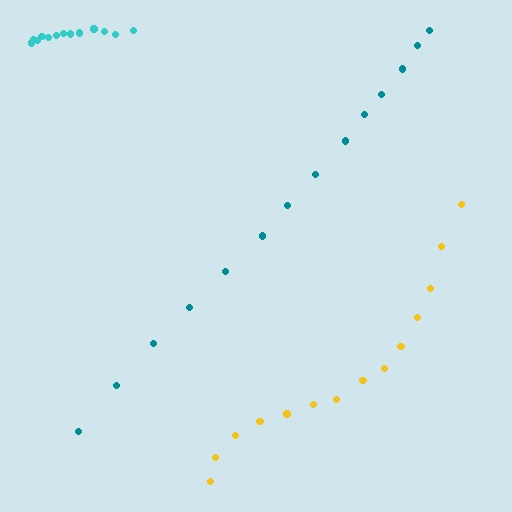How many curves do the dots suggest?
There are 3 distinct paths.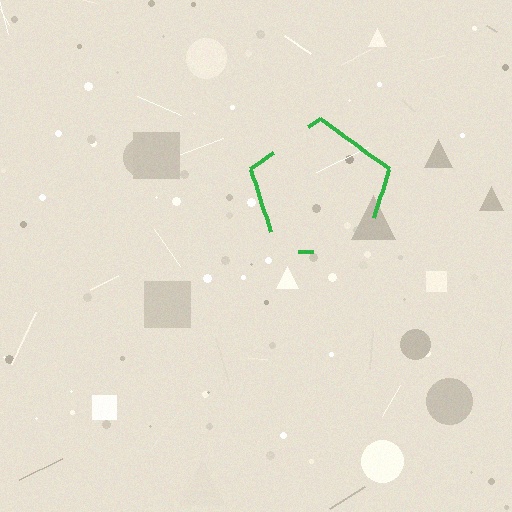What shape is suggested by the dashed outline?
The dashed outline suggests a pentagon.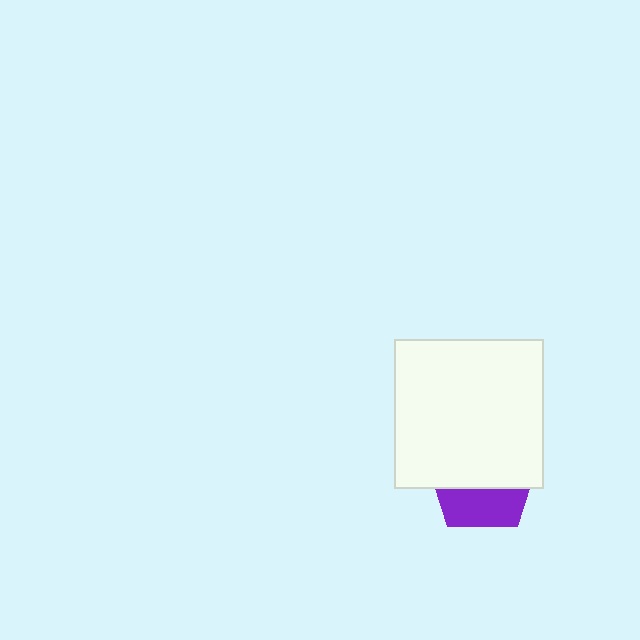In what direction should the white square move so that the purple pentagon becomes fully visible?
The white square should move up. That is the shortest direction to clear the overlap and leave the purple pentagon fully visible.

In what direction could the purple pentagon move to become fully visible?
The purple pentagon could move down. That would shift it out from behind the white square entirely.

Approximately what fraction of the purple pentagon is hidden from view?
Roughly 63% of the purple pentagon is hidden behind the white square.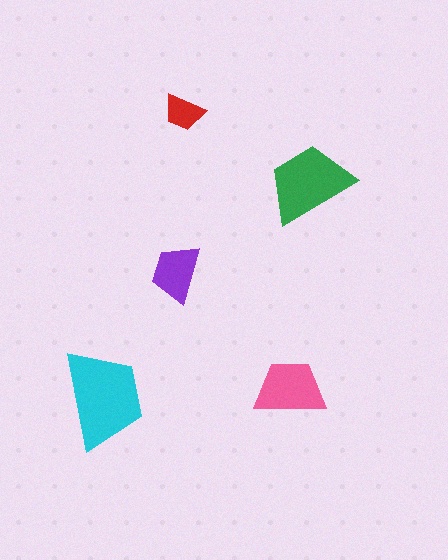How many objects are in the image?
There are 5 objects in the image.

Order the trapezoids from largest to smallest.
the cyan one, the green one, the pink one, the purple one, the red one.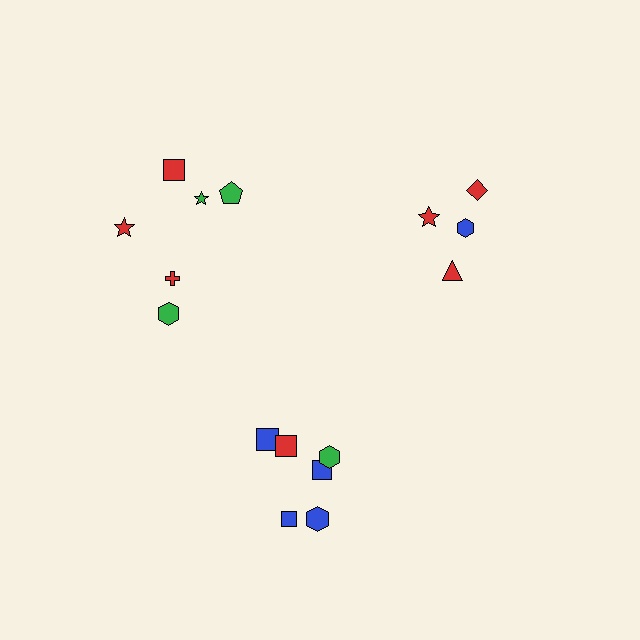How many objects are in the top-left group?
There are 6 objects.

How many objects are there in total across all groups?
There are 16 objects.